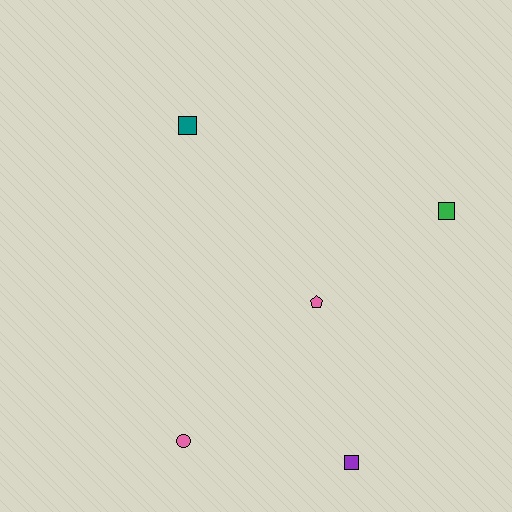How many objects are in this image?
There are 5 objects.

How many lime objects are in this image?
There are no lime objects.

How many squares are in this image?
There are 3 squares.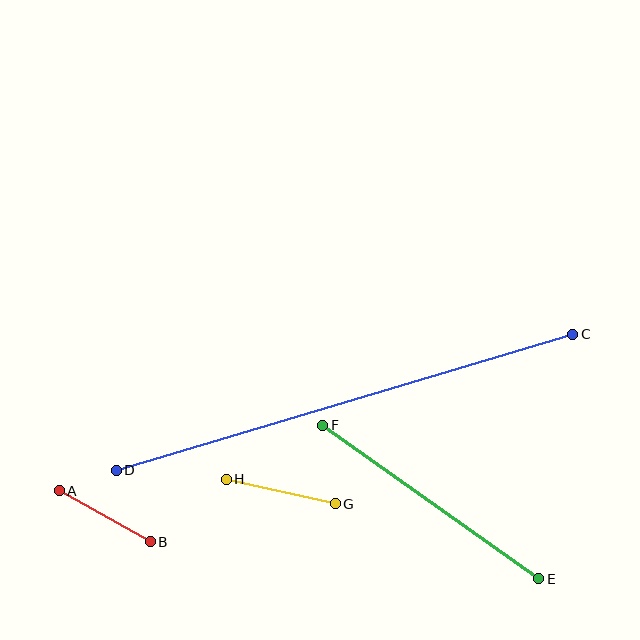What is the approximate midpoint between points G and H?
The midpoint is at approximately (281, 492) pixels.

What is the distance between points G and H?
The distance is approximately 112 pixels.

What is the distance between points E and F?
The distance is approximately 265 pixels.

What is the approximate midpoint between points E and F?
The midpoint is at approximately (431, 502) pixels.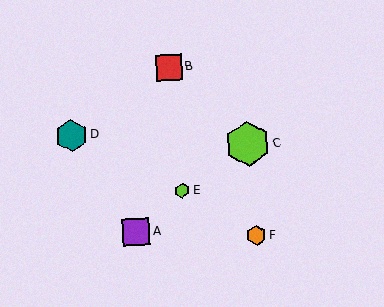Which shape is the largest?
The lime hexagon (labeled C) is the largest.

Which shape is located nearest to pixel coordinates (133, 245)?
The purple square (labeled A) at (136, 232) is nearest to that location.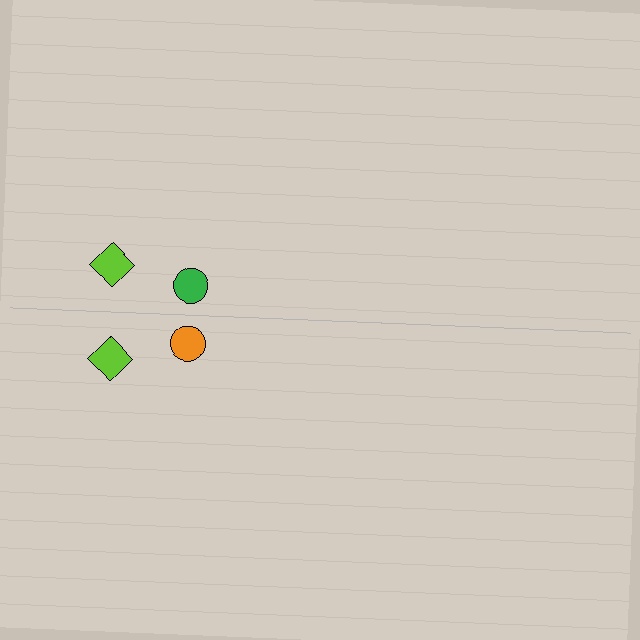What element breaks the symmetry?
The orange circle on the bottom side breaks the symmetry — its mirror counterpart is green.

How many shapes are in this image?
There are 4 shapes in this image.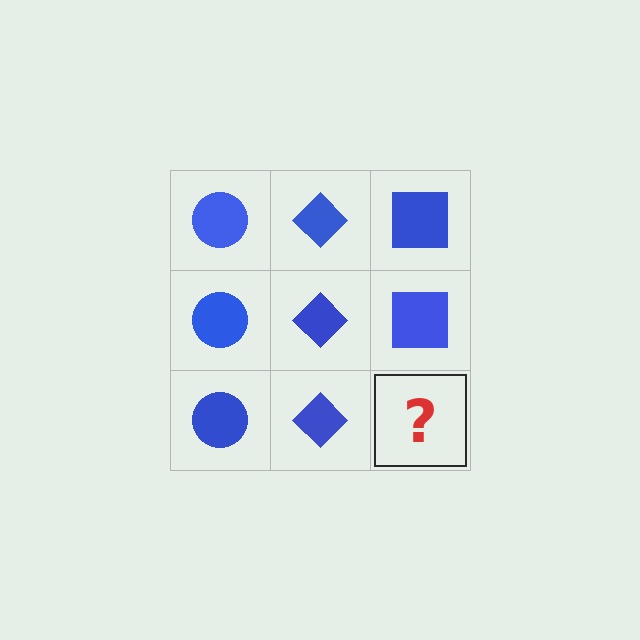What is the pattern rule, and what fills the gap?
The rule is that each column has a consistent shape. The gap should be filled with a blue square.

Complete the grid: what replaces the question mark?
The question mark should be replaced with a blue square.